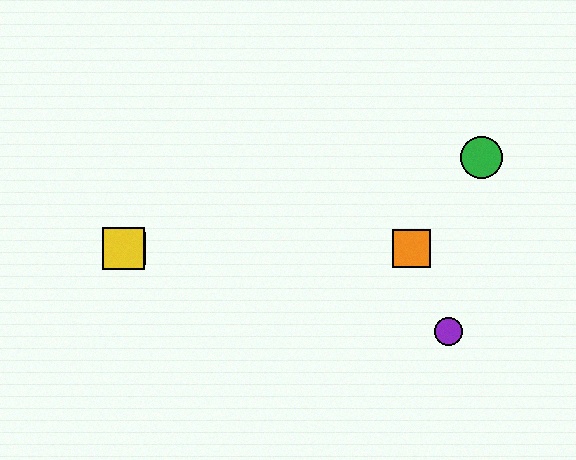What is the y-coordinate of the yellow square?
The yellow square is at y≈248.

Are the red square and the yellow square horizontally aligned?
Yes, both are at y≈248.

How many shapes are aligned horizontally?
4 shapes (the red square, the blue square, the yellow square, the orange square) are aligned horizontally.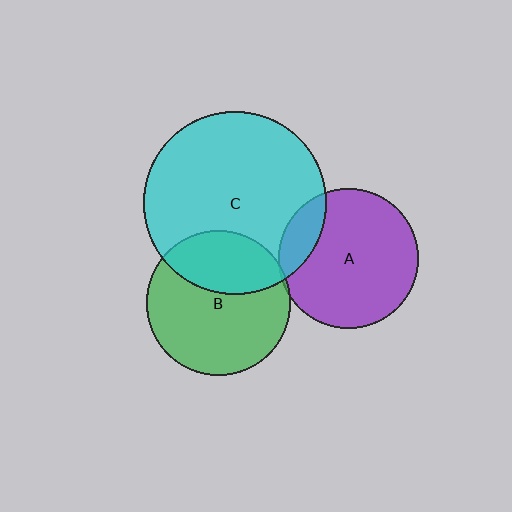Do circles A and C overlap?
Yes.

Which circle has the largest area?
Circle C (cyan).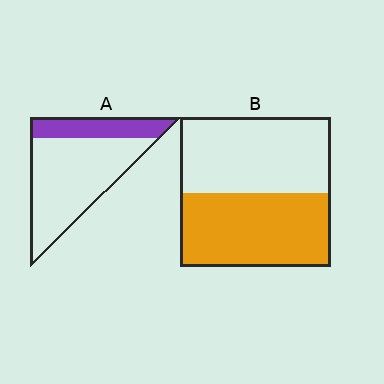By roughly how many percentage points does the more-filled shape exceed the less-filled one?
By roughly 25 percentage points (B over A).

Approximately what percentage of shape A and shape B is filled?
A is approximately 25% and B is approximately 50%.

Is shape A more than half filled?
No.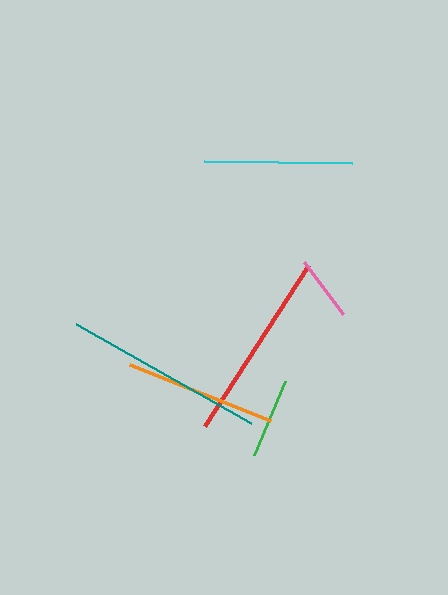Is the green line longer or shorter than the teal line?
The teal line is longer than the green line.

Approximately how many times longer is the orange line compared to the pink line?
The orange line is approximately 2.3 times the length of the pink line.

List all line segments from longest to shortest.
From longest to shortest: teal, red, orange, cyan, green, pink.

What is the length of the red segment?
The red segment is approximately 191 pixels long.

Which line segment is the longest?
The teal line is the longest at approximately 201 pixels.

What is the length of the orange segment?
The orange segment is approximately 152 pixels long.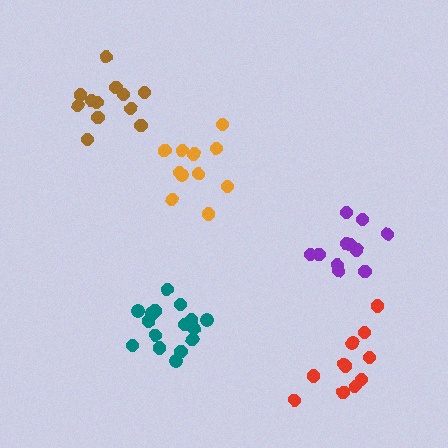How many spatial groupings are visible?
There are 5 spatial groupings.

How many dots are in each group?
Group 1: 12 dots, Group 2: 11 dots, Group 3: 17 dots, Group 4: 11 dots, Group 5: 11 dots (62 total).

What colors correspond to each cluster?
The clusters are colored: brown, orange, teal, red, purple.